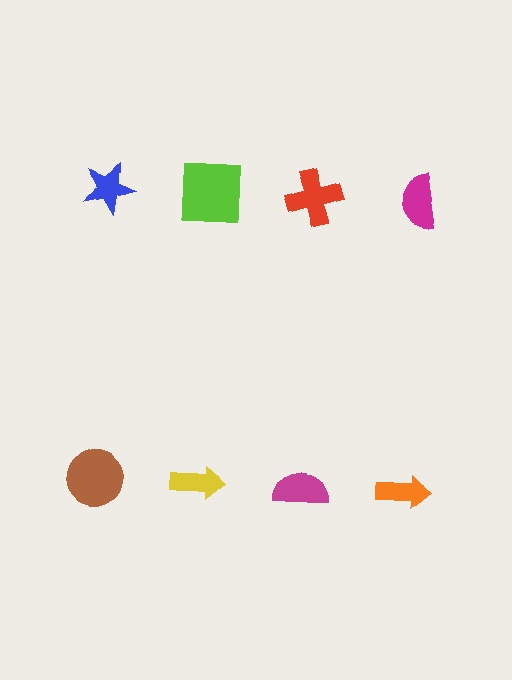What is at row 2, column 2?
A yellow arrow.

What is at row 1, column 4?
A magenta semicircle.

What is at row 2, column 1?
A brown circle.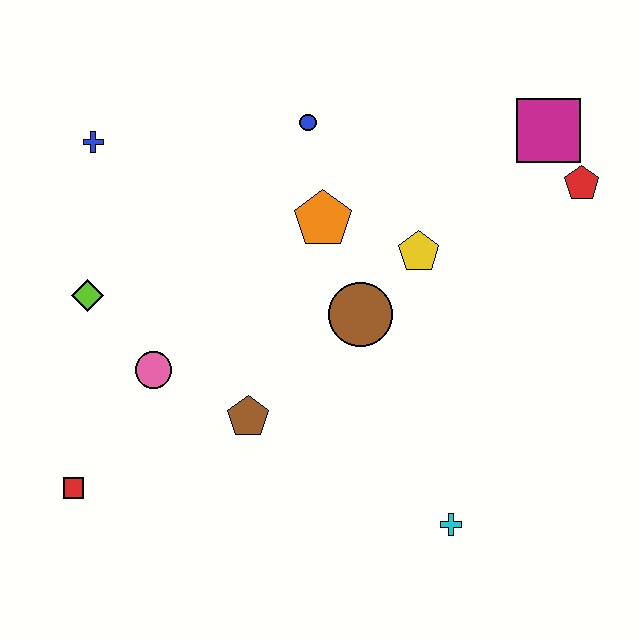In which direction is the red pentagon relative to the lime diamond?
The red pentagon is to the right of the lime diamond.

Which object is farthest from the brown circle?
The red square is farthest from the brown circle.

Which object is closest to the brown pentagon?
The pink circle is closest to the brown pentagon.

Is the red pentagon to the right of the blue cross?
Yes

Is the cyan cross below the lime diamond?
Yes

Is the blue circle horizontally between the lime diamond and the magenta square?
Yes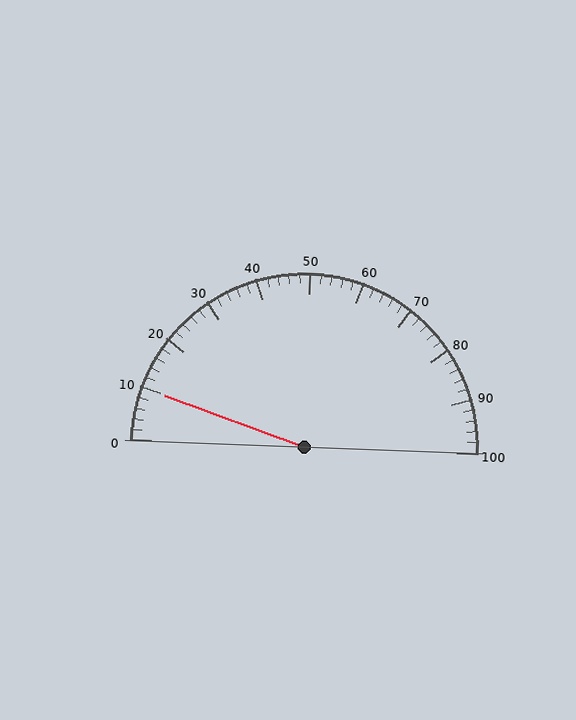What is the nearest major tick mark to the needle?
The nearest major tick mark is 10.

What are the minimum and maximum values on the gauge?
The gauge ranges from 0 to 100.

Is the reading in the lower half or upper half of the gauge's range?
The reading is in the lower half of the range (0 to 100).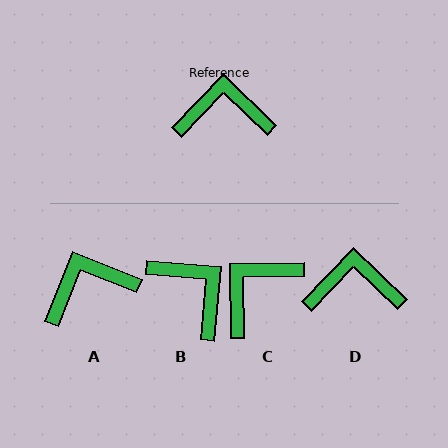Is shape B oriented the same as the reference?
No, it is off by about 51 degrees.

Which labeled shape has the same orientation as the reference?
D.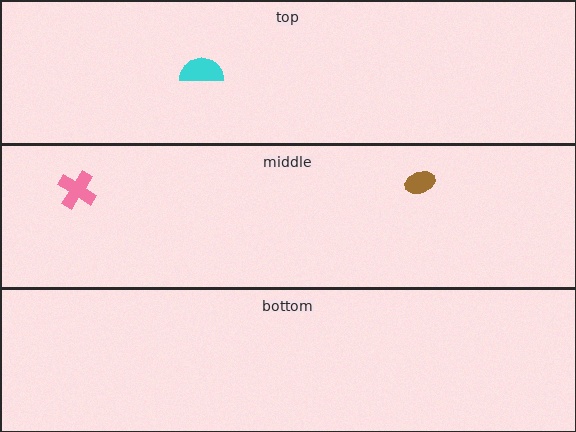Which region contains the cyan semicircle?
The top region.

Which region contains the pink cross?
The middle region.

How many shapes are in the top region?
1.